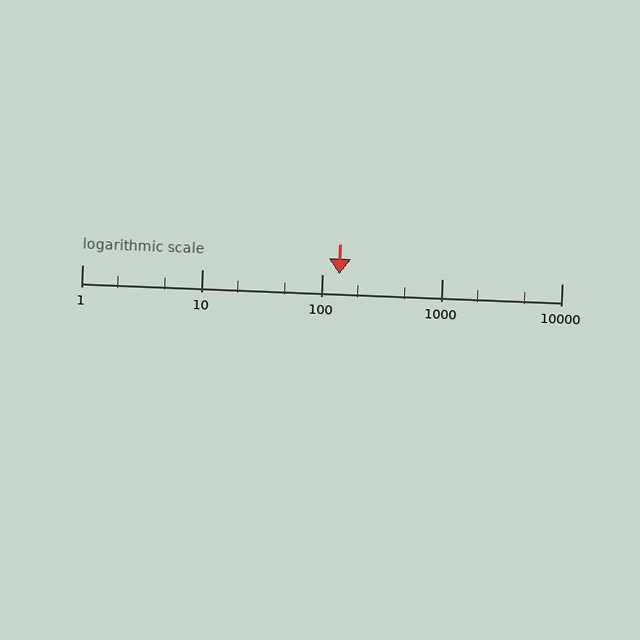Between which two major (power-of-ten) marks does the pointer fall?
The pointer is between 100 and 1000.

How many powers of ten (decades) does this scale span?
The scale spans 4 decades, from 1 to 10000.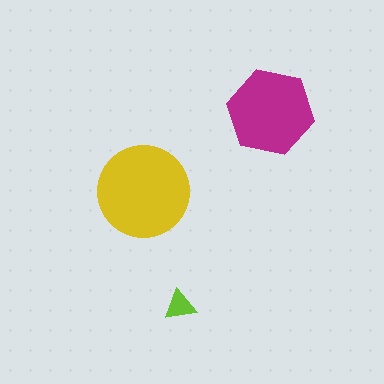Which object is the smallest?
The lime triangle.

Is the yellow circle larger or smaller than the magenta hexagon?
Larger.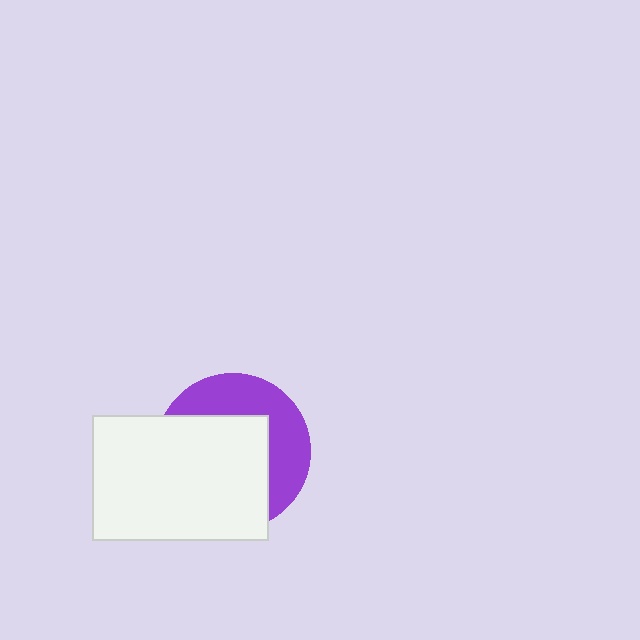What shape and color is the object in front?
The object in front is a white rectangle.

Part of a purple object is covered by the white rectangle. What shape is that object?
It is a circle.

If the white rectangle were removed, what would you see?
You would see the complete purple circle.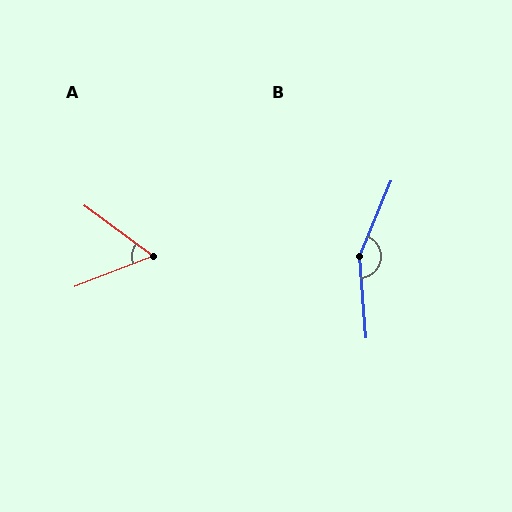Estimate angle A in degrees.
Approximately 57 degrees.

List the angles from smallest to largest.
A (57°), B (153°).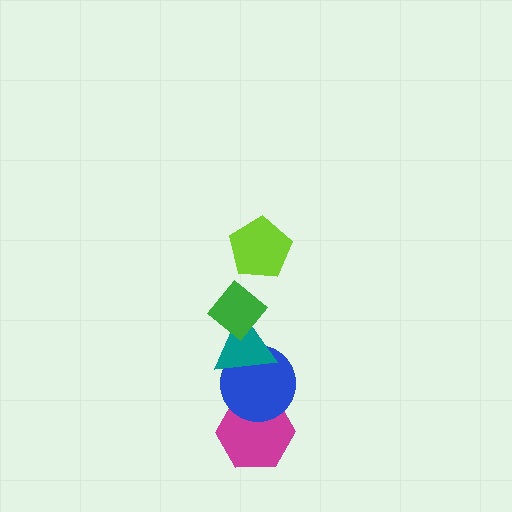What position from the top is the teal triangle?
The teal triangle is 3rd from the top.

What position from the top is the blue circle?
The blue circle is 4th from the top.